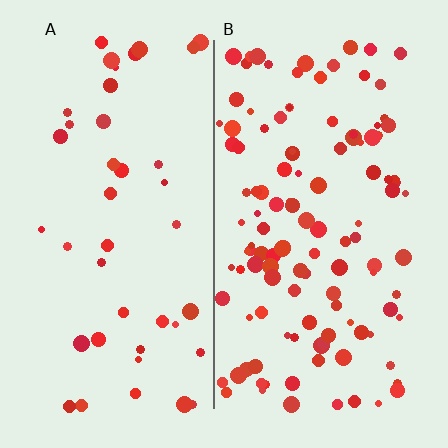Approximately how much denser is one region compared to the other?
Approximately 2.8× — region B over region A.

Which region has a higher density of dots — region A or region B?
B (the right).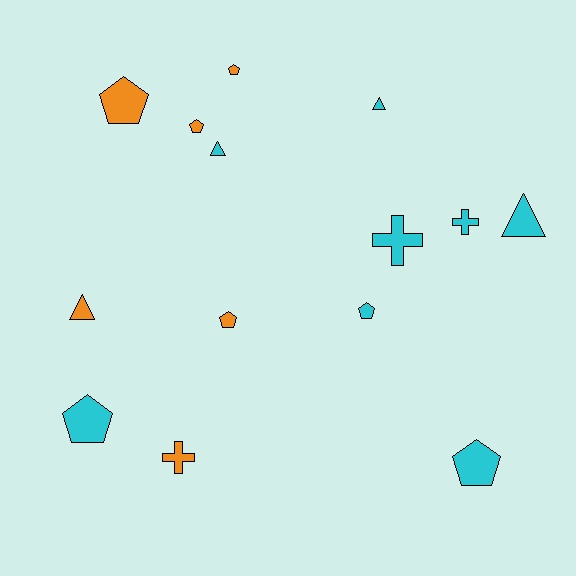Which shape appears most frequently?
Pentagon, with 7 objects.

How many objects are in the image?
There are 14 objects.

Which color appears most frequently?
Cyan, with 8 objects.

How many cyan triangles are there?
There are 3 cyan triangles.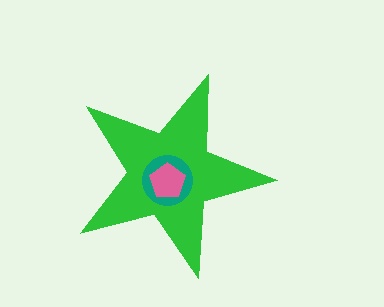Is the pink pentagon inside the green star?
Yes.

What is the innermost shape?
The pink pentagon.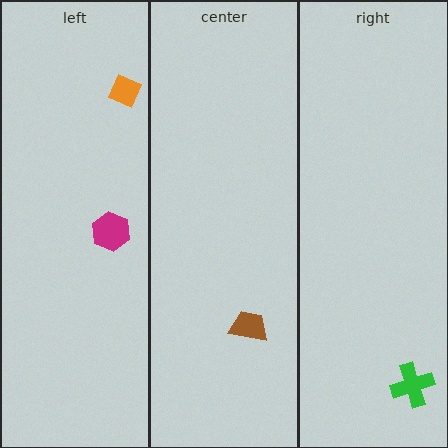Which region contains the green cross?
The right region.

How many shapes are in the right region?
1.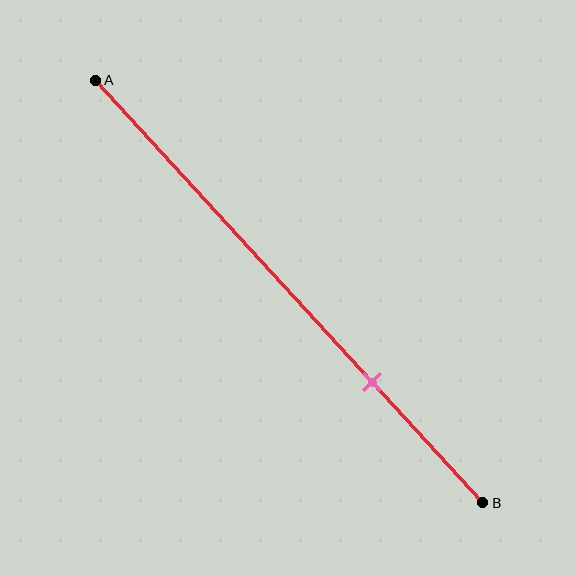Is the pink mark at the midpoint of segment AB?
No, the mark is at about 70% from A, not at the 50% midpoint.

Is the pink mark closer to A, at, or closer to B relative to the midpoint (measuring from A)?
The pink mark is closer to point B than the midpoint of segment AB.